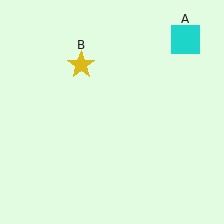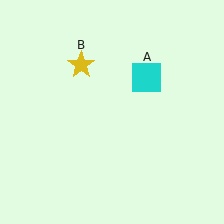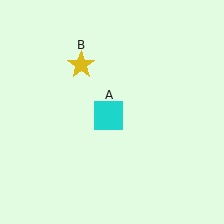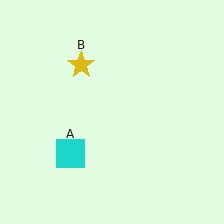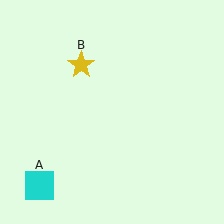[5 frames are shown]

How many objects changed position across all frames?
1 object changed position: cyan square (object A).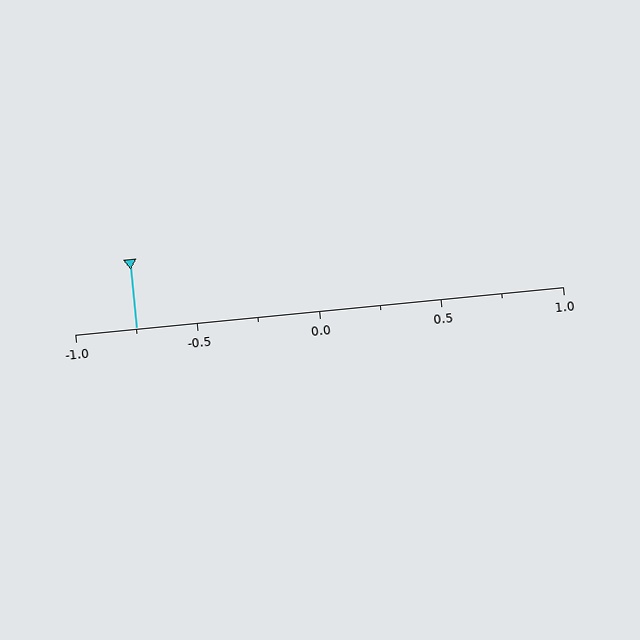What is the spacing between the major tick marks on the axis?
The major ticks are spaced 0.5 apart.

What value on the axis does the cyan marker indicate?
The marker indicates approximately -0.75.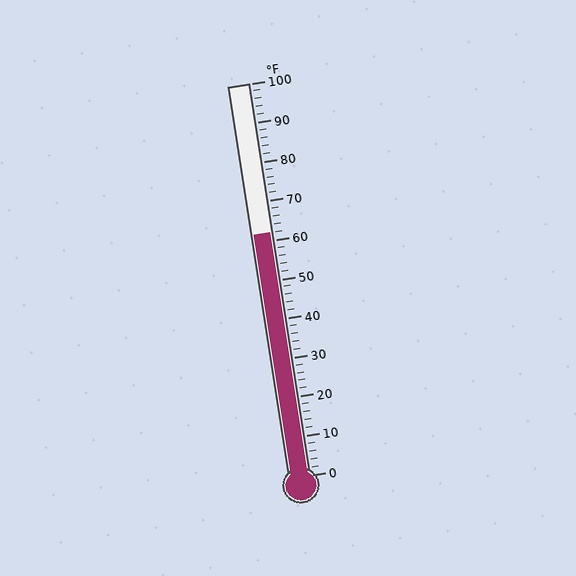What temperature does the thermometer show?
The thermometer shows approximately 62°F.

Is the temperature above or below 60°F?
The temperature is above 60°F.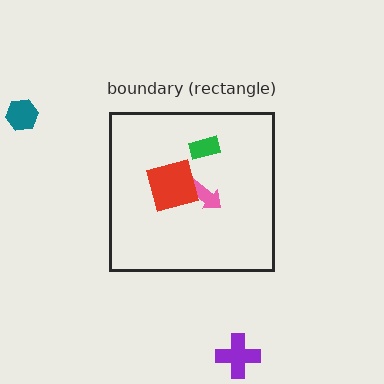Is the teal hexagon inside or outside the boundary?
Outside.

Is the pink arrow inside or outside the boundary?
Inside.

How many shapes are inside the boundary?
3 inside, 2 outside.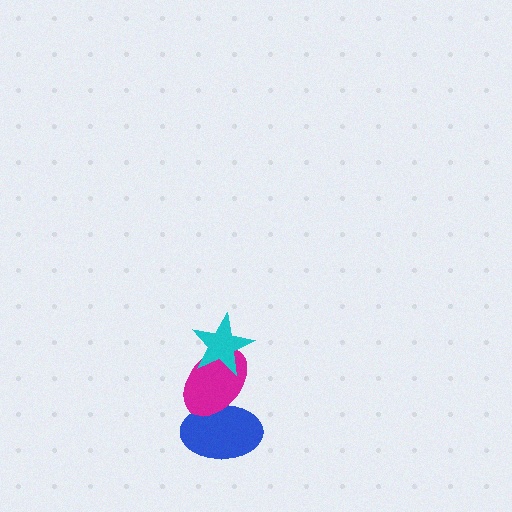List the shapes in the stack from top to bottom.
From top to bottom: the cyan star, the magenta ellipse, the blue ellipse.